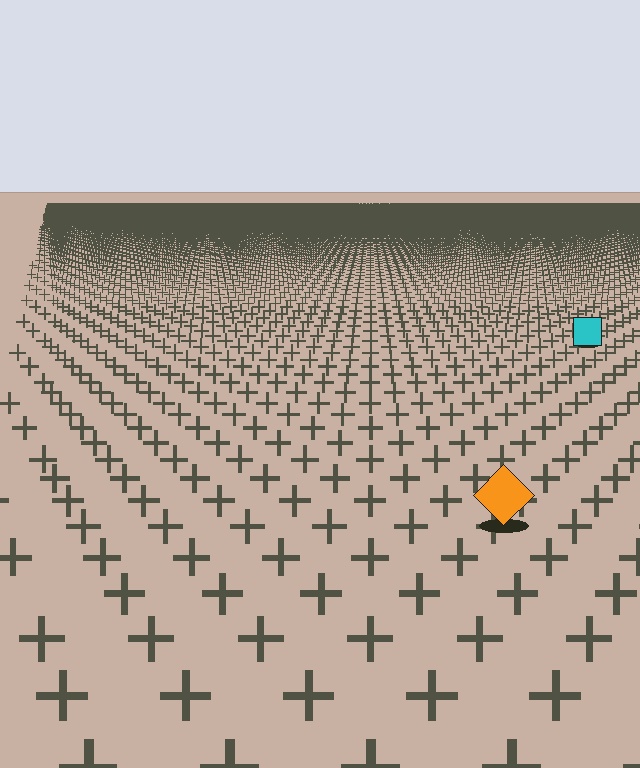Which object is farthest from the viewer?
The cyan square is farthest from the viewer. It appears smaller and the ground texture around it is denser.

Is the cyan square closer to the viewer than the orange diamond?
No. The orange diamond is closer — you can tell from the texture gradient: the ground texture is coarser near it.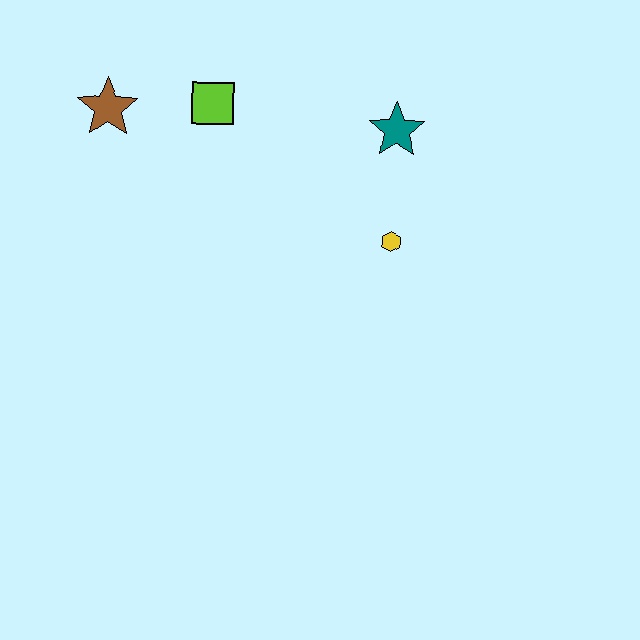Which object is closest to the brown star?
The lime square is closest to the brown star.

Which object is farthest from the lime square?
The yellow hexagon is farthest from the lime square.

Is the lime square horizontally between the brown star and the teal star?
Yes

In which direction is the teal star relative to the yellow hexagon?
The teal star is above the yellow hexagon.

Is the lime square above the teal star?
Yes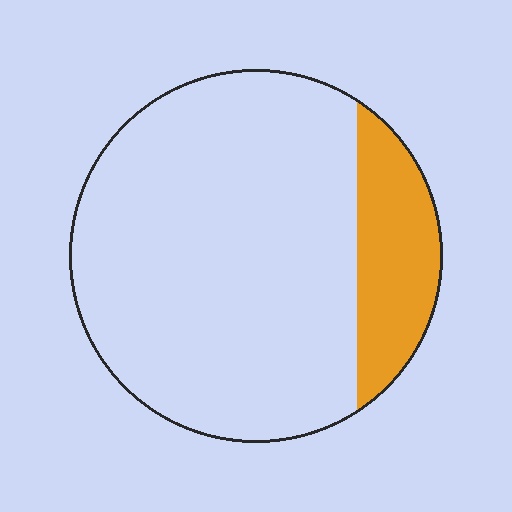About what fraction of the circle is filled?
About one sixth (1/6).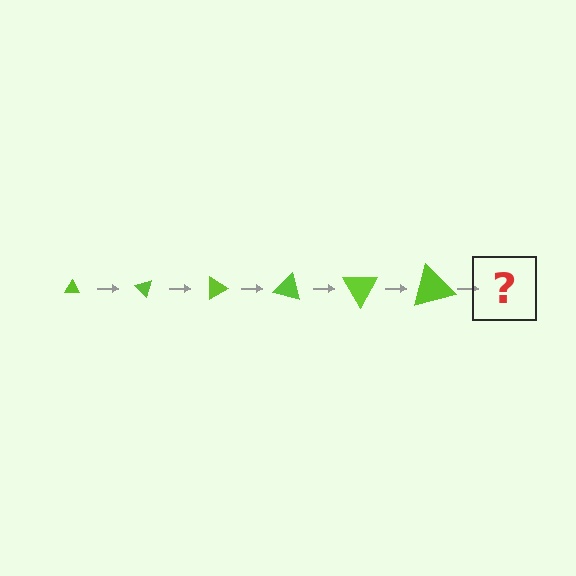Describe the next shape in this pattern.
It should be a triangle, larger than the previous one and rotated 270 degrees from the start.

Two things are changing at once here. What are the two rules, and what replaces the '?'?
The two rules are that the triangle grows larger each step and it rotates 45 degrees each step. The '?' should be a triangle, larger than the previous one and rotated 270 degrees from the start.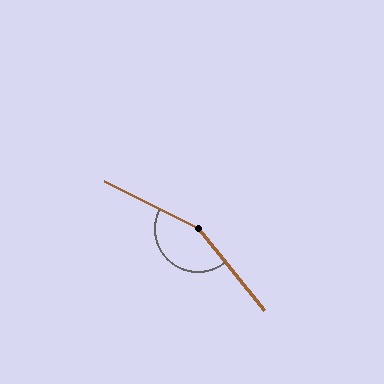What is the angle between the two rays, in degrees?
Approximately 156 degrees.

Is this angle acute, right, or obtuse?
It is obtuse.